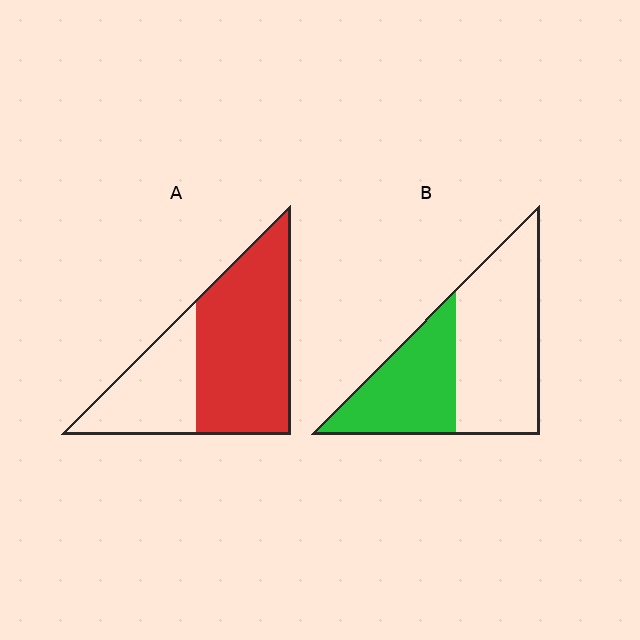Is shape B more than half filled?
No.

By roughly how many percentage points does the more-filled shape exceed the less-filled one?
By roughly 25 percentage points (A over B).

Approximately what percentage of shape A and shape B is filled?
A is approximately 65% and B is approximately 40%.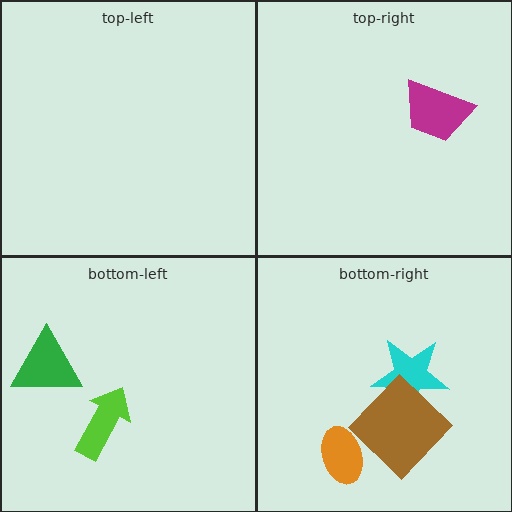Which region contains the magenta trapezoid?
The top-right region.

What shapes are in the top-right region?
The magenta trapezoid.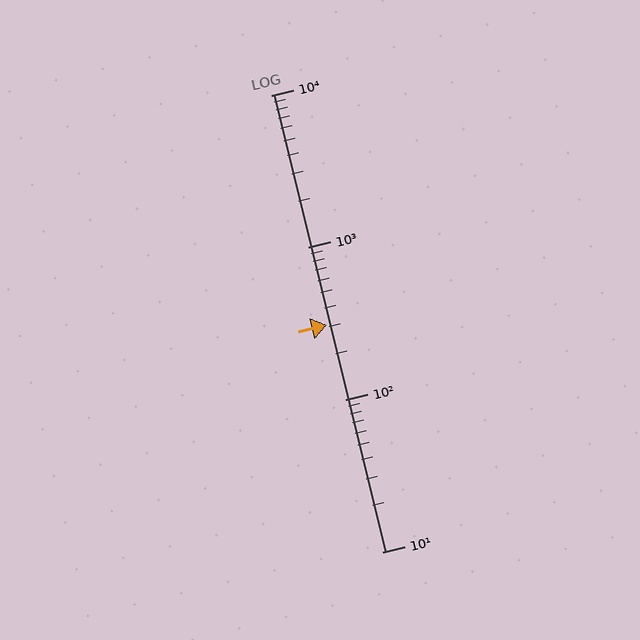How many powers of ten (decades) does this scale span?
The scale spans 3 decades, from 10 to 10000.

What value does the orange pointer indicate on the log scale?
The pointer indicates approximately 310.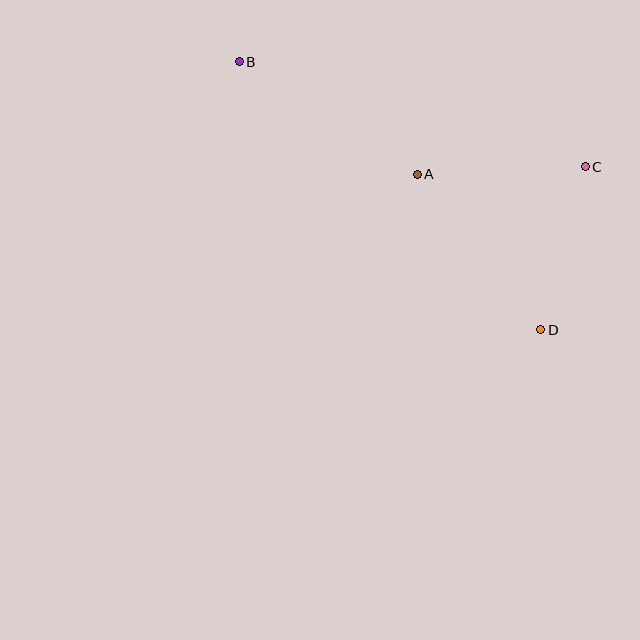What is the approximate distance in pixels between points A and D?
The distance between A and D is approximately 199 pixels.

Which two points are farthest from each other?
Points B and D are farthest from each other.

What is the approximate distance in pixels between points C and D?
The distance between C and D is approximately 169 pixels.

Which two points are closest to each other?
Points A and C are closest to each other.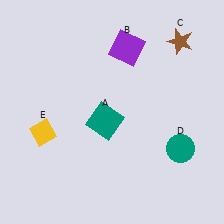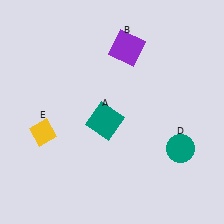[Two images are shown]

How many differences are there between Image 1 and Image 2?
There is 1 difference between the two images.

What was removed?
The brown star (C) was removed in Image 2.